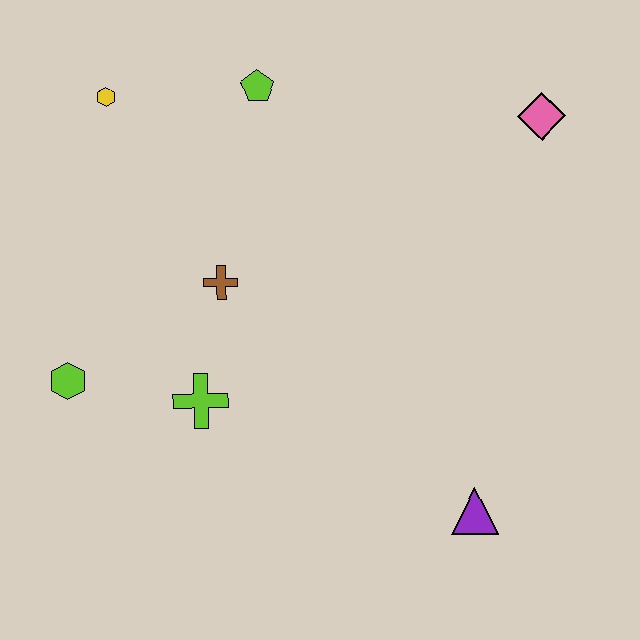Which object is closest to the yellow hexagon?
The lime pentagon is closest to the yellow hexagon.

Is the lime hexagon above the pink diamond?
No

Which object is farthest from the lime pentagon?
The purple triangle is farthest from the lime pentagon.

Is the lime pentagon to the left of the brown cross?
No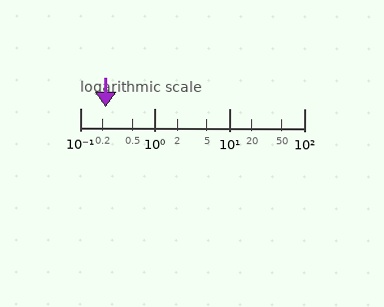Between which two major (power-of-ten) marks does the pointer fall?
The pointer is between 0.1 and 1.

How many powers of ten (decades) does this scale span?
The scale spans 3 decades, from 0.1 to 100.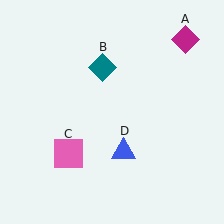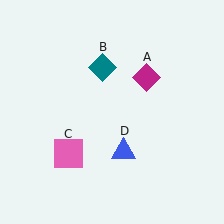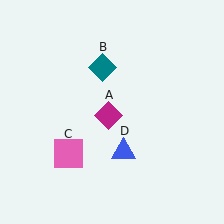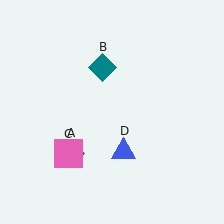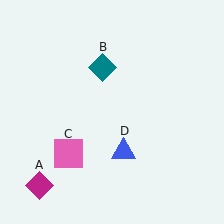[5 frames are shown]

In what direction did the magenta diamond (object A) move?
The magenta diamond (object A) moved down and to the left.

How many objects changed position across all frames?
1 object changed position: magenta diamond (object A).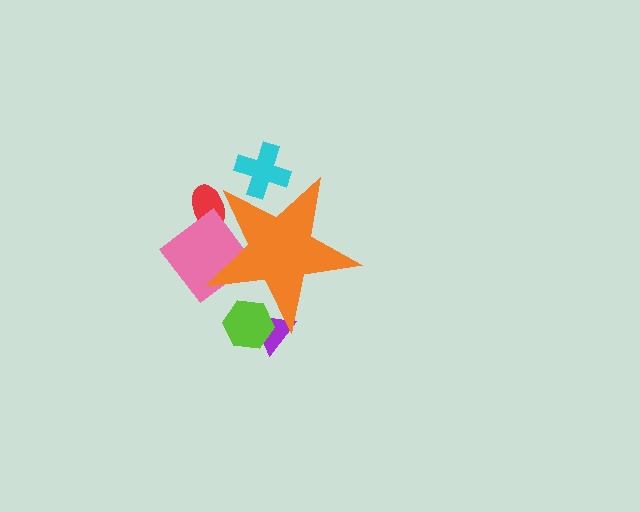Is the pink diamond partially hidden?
Yes, the pink diamond is partially hidden behind the orange star.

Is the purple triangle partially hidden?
Yes, the purple triangle is partially hidden behind the orange star.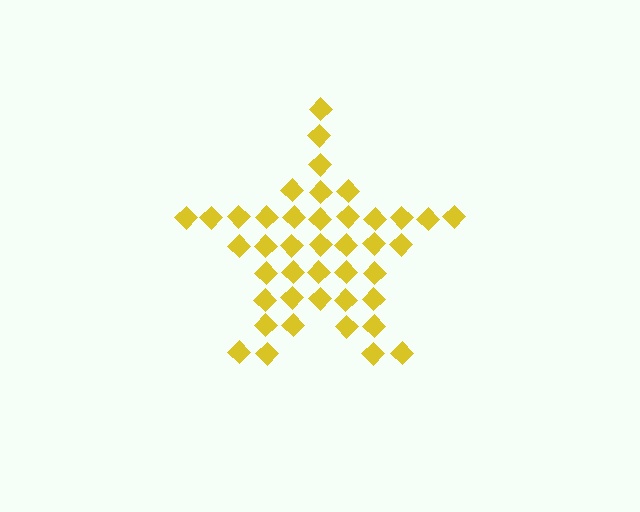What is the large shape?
The large shape is a star.